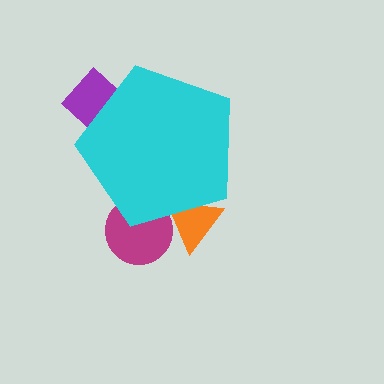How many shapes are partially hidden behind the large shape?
3 shapes are partially hidden.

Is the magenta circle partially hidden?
Yes, the magenta circle is partially hidden behind the cyan pentagon.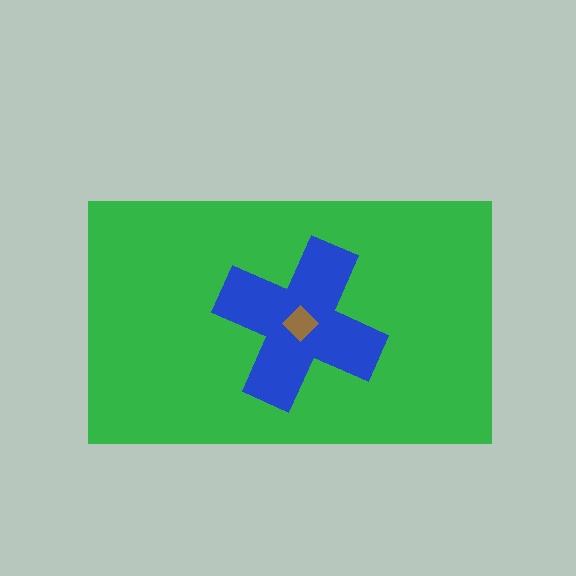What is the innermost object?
The brown diamond.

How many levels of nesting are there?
3.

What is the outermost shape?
The green rectangle.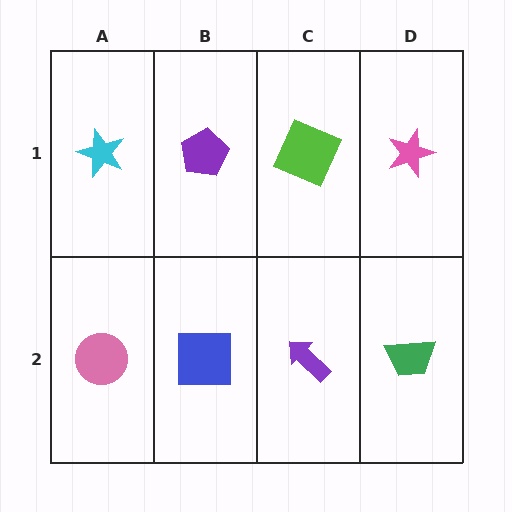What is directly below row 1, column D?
A green trapezoid.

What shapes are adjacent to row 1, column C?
A purple arrow (row 2, column C), a purple pentagon (row 1, column B), a pink star (row 1, column D).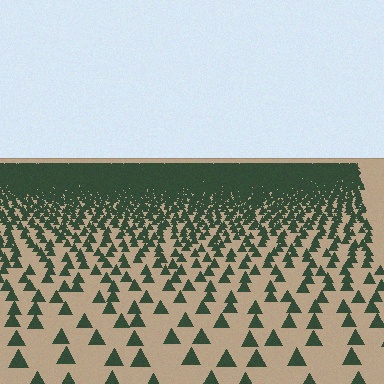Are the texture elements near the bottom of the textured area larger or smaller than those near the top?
Larger. Near the bottom, elements are closer to the viewer and appear at a bigger on-screen size.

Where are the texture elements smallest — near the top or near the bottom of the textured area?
Near the top.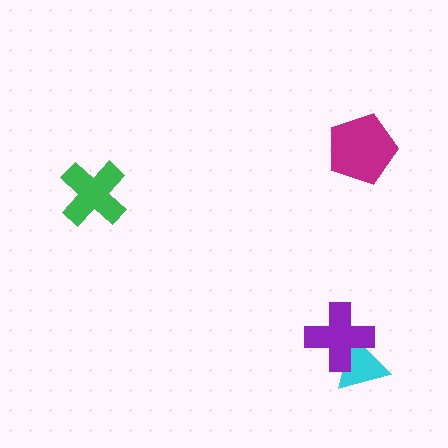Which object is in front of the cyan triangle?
The purple cross is in front of the cyan triangle.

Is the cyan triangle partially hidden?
Yes, it is partially covered by another shape.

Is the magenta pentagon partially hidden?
No, no other shape covers it.